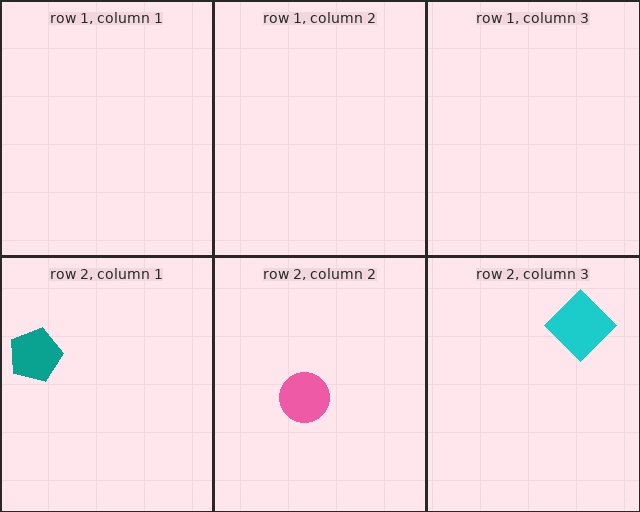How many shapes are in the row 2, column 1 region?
1.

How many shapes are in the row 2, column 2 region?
1.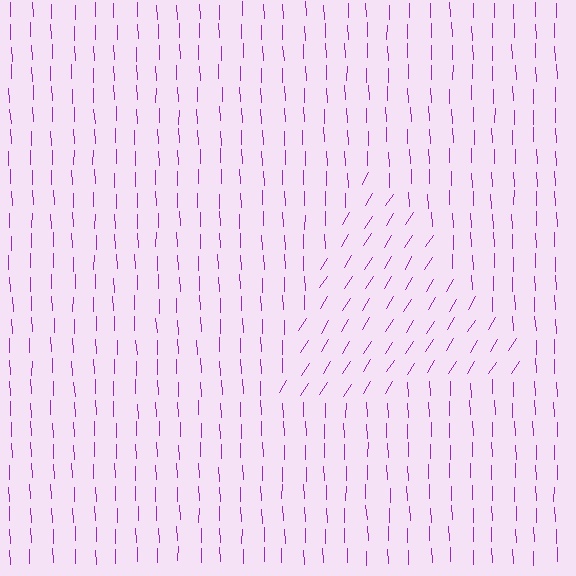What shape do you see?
I see a triangle.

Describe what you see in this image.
The image is filled with small purple line segments. A triangle region in the image has lines oriented differently from the surrounding lines, creating a visible texture boundary.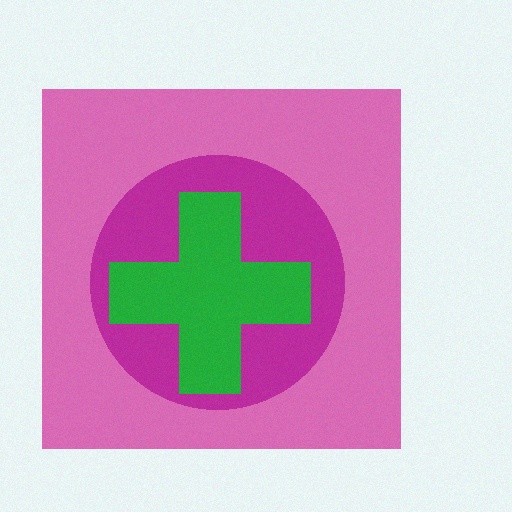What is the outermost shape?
The pink square.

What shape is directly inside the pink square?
The magenta circle.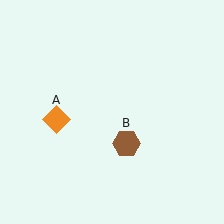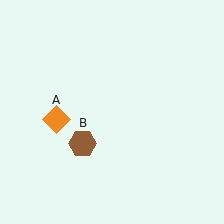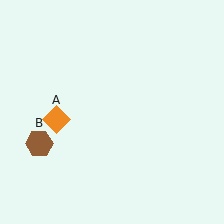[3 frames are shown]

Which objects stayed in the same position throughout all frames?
Orange diamond (object A) remained stationary.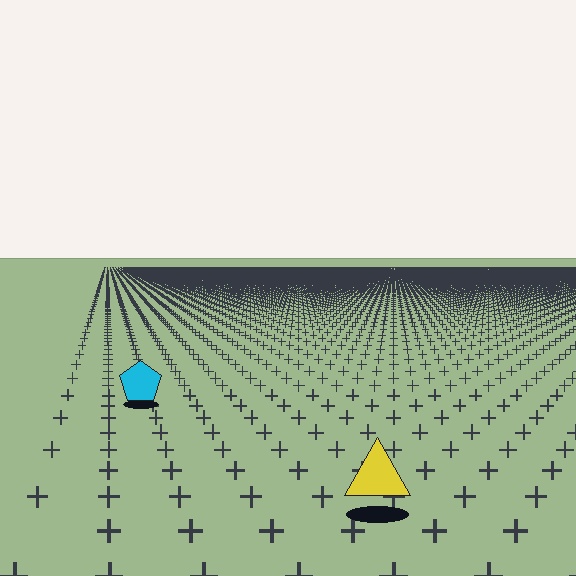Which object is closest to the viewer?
The yellow triangle is closest. The texture marks near it are larger and more spread out.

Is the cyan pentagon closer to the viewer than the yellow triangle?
No. The yellow triangle is closer — you can tell from the texture gradient: the ground texture is coarser near it.